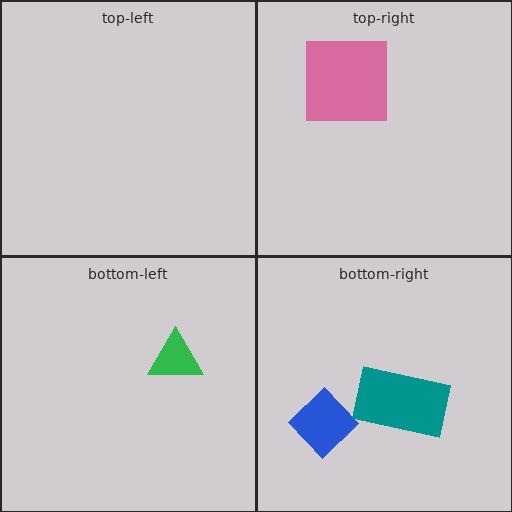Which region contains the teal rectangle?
The bottom-right region.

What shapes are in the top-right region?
The pink square.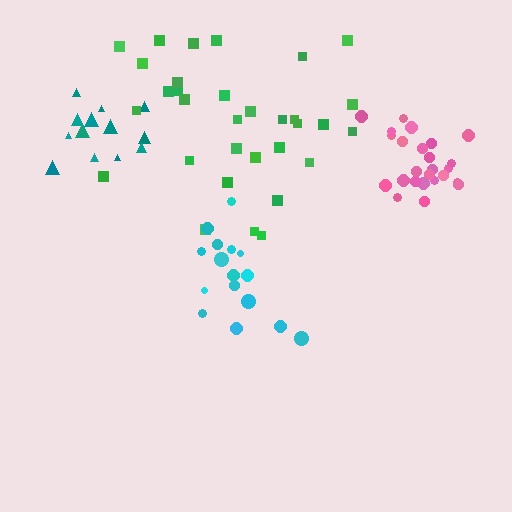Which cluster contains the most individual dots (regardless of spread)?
Green (32).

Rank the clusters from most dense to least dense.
pink, teal, cyan, green.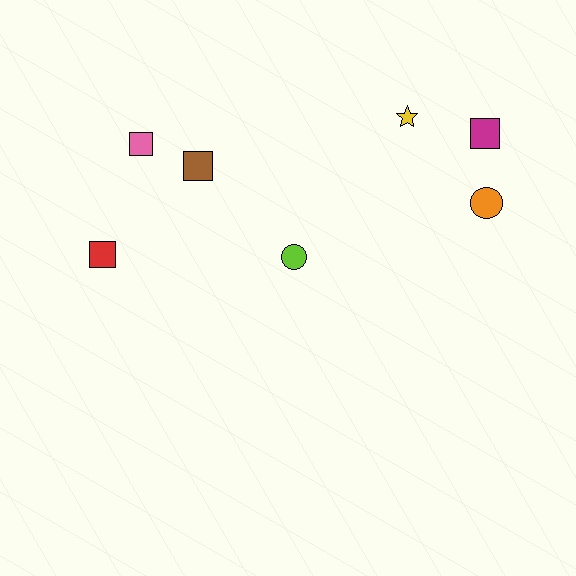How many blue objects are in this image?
There are no blue objects.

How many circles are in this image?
There are 2 circles.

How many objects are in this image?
There are 7 objects.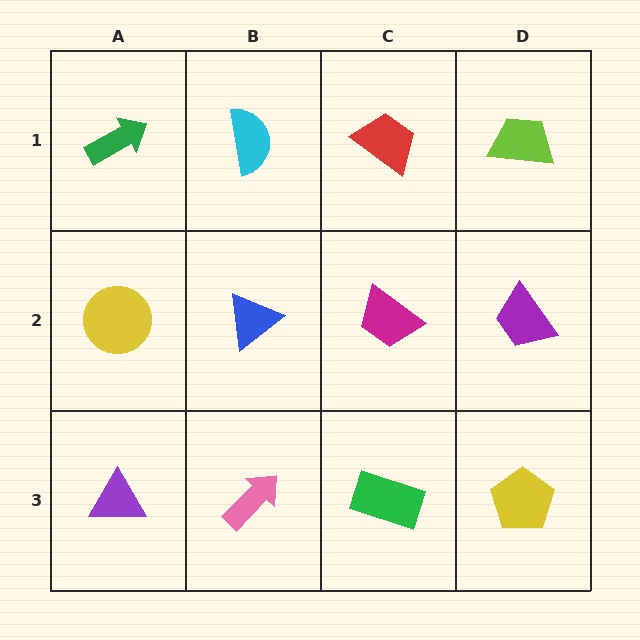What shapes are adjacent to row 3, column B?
A blue triangle (row 2, column B), a purple triangle (row 3, column A), a green rectangle (row 3, column C).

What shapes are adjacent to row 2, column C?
A red trapezoid (row 1, column C), a green rectangle (row 3, column C), a blue triangle (row 2, column B), a purple trapezoid (row 2, column D).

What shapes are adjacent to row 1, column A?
A yellow circle (row 2, column A), a cyan semicircle (row 1, column B).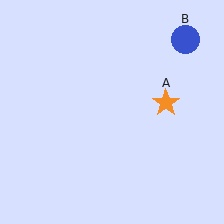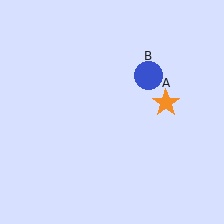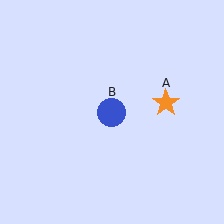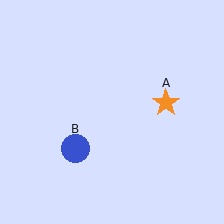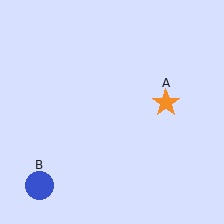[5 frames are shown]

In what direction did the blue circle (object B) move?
The blue circle (object B) moved down and to the left.